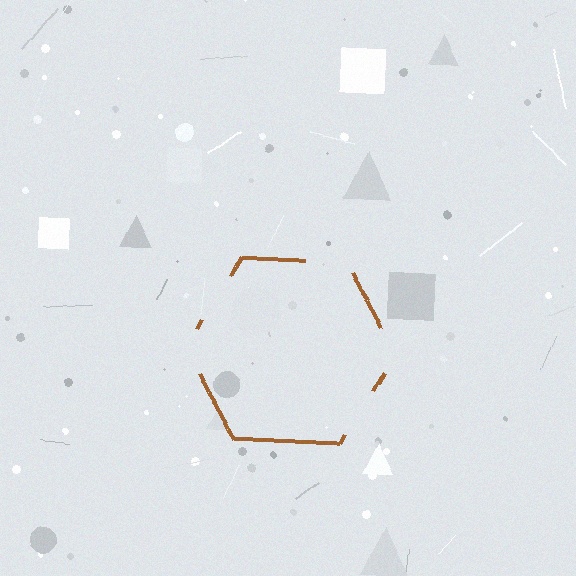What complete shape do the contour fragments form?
The contour fragments form a hexagon.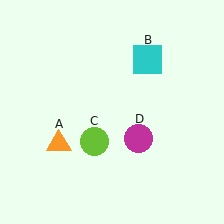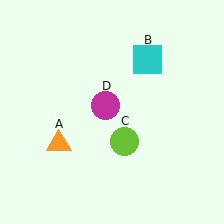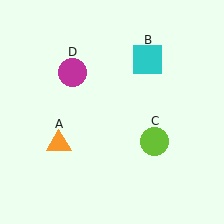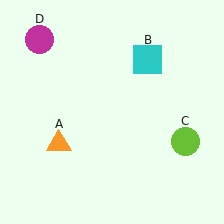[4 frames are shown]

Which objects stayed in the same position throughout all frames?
Orange triangle (object A) and cyan square (object B) remained stationary.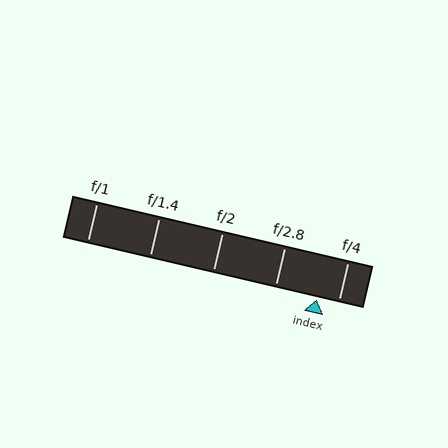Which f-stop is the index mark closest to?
The index mark is closest to f/4.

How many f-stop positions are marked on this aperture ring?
There are 5 f-stop positions marked.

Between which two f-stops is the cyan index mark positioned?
The index mark is between f/2.8 and f/4.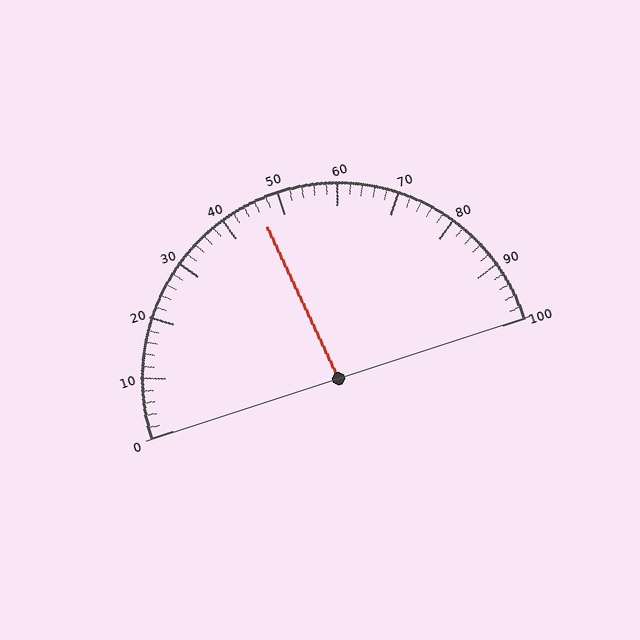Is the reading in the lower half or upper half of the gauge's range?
The reading is in the lower half of the range (0 to 100).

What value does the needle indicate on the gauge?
The needle indicates approximately 46.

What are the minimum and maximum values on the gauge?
The gauge ranges from 0 to 100.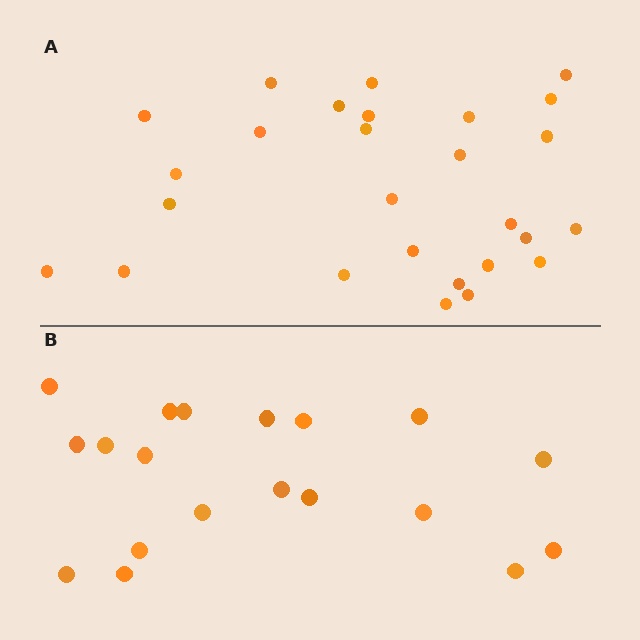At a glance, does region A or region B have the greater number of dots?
Region A (the top region) has more dots.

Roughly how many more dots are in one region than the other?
Region A has roughly 8 or so more dots than region B.